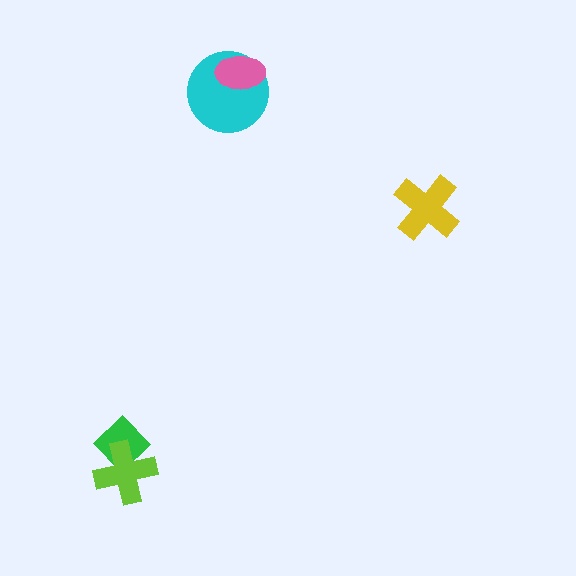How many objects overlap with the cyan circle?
1 object overlaps with the cyan circle.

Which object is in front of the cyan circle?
The pink ellipse is in front of the cyan circle.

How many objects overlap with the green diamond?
1 object overlaps with the green diamond.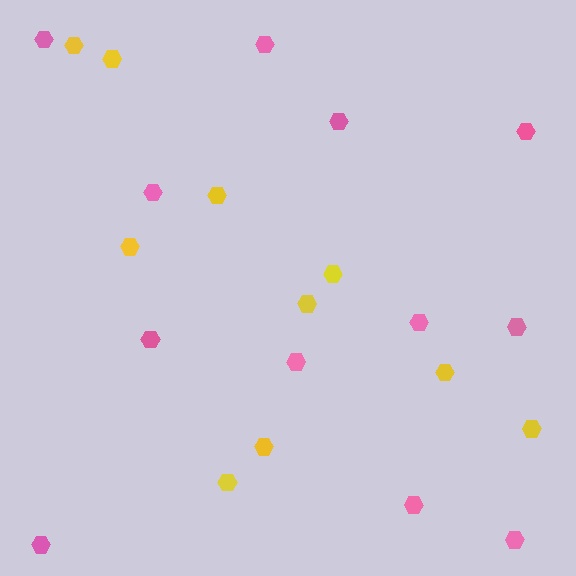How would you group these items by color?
There are 2 groups: one group of pink hexagons (12) and one group of yellow hexagons (10).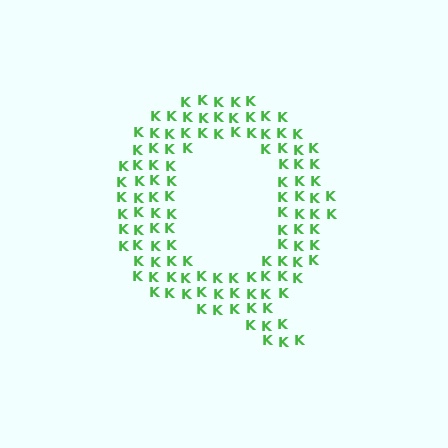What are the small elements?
The small elements are letter K's.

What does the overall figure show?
The overall figure shows the letter Q.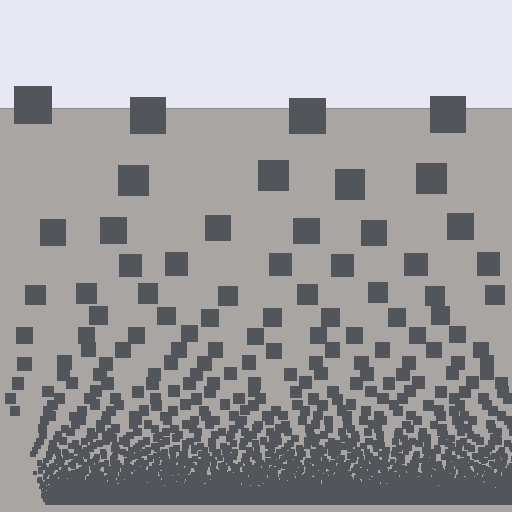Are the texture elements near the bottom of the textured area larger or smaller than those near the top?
Smaller. The gradient is inverted — elements near the bottom are smaller and denser.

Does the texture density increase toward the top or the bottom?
Density increases toward the bottom.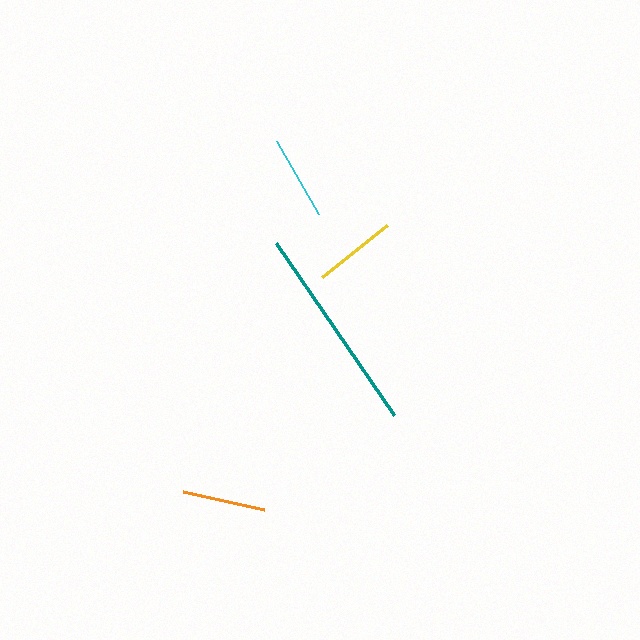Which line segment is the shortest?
The orange line is the shortest at approximately 82 pixels.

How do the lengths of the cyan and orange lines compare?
The cyan and orange lines are approximately the same length.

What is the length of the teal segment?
The teal segment is approximately 208 pixels long.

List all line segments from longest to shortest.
From longest to shortest: teal, cyan, yellow, orange.